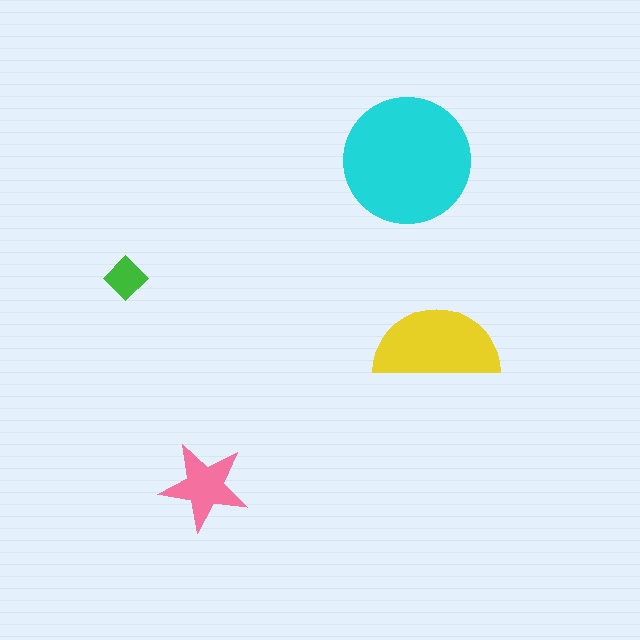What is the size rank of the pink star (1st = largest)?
3rd.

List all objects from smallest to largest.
The green diamond, the pink star, the yellow semicircle, the cyan circle.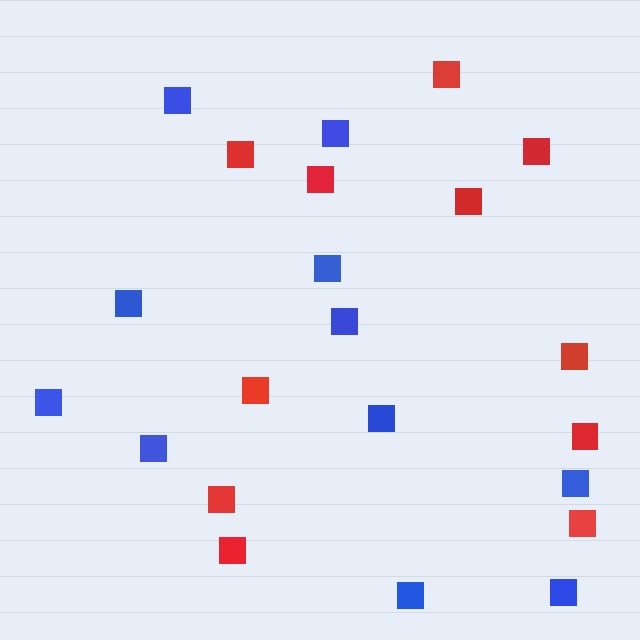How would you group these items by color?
There are 2 groups: one group of red squares (11) and one group of blue squares (11).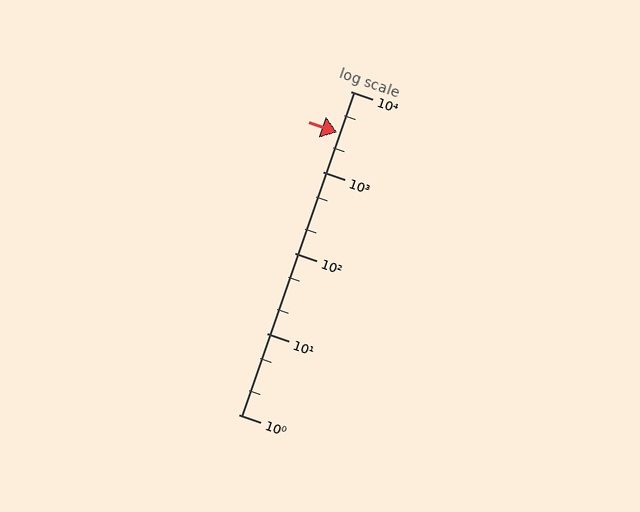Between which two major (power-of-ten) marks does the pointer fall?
The pointer is between 1000 and 10000.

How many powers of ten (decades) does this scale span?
The scale spans 4 decades, from 1 to 10000.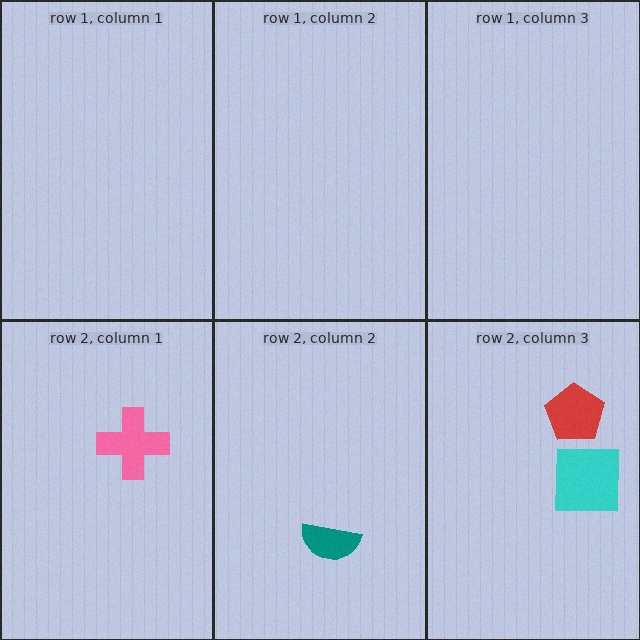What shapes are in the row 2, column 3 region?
The cyan square, the red pentagon.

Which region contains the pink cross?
The row 2, column 1 region.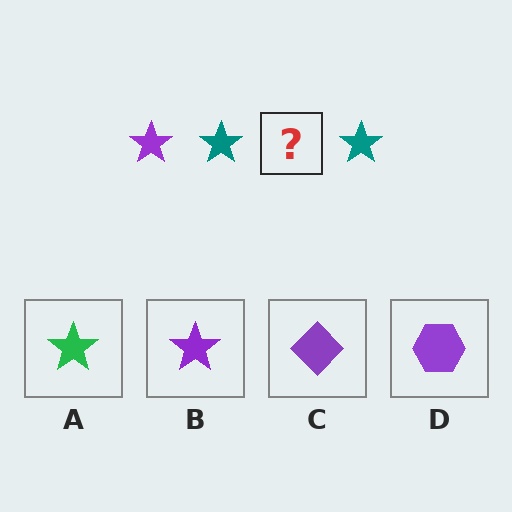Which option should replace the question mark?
Option B.